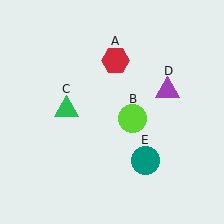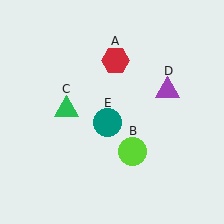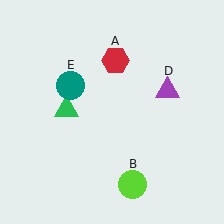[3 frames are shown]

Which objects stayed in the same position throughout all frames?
Red hexagon (object A) and green triangle (object C) and purple triangle (object D) remained stationary.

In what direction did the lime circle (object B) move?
The lime circle (object B) moved down.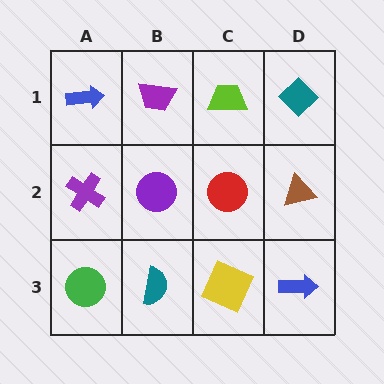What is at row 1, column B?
A purple trapezoid.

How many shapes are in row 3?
4 shapes.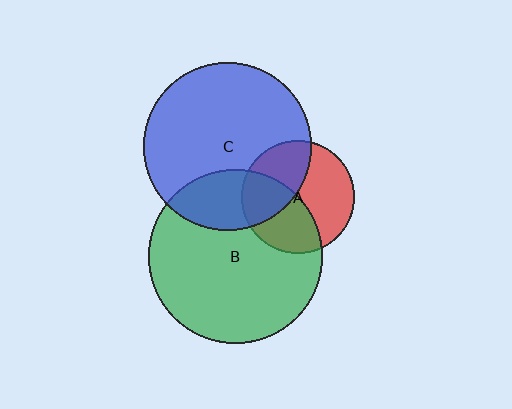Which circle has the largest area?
Circle B (green).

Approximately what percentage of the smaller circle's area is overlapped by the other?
Approximately 45%.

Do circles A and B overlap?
Yes.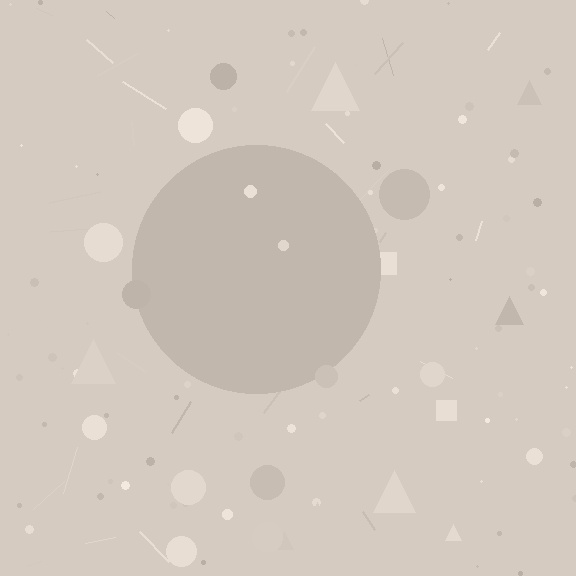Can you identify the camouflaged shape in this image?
The camouflaged shape is a circle.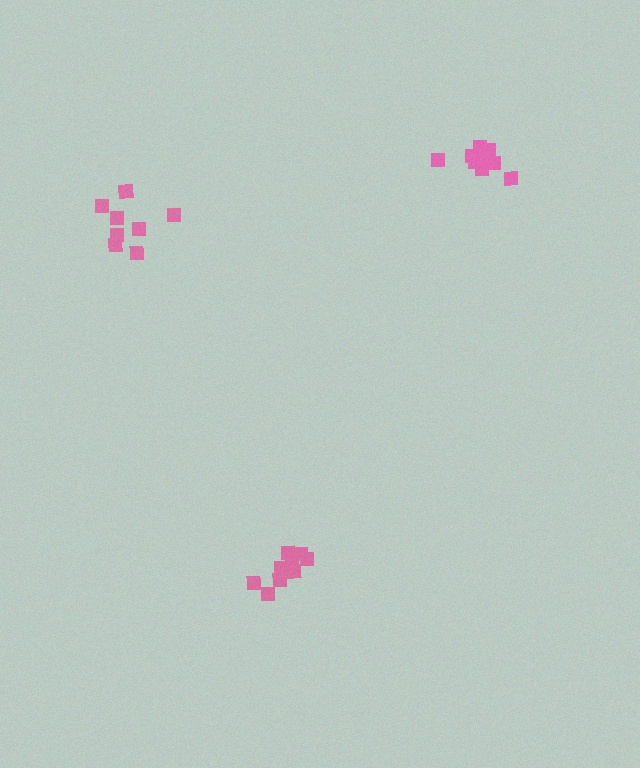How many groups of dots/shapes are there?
There are 3 groups.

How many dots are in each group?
Group 1: 10 dots, Group 2: 8 dots, Group 3: 11 dots (29 total).